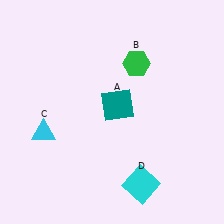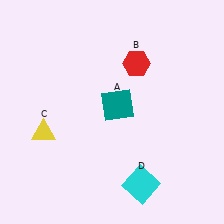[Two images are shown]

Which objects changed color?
B changed from green to red. C changed from cyan to yellow.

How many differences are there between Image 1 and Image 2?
There are 2 differences between the two images.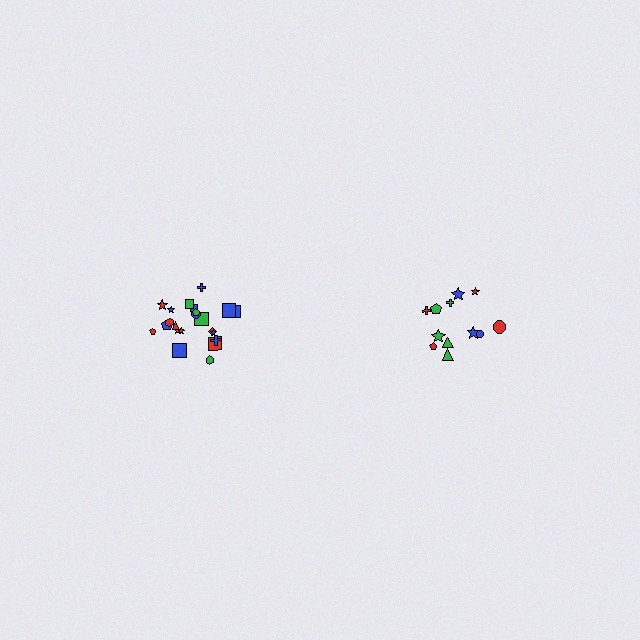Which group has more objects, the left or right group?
The left group.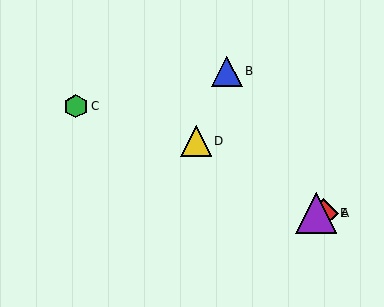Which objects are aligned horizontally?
Objects A, E are aligned horizontally.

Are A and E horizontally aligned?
Yes, both are at y≈213.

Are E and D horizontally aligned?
No, E is at y≈213 and D is at y≈141.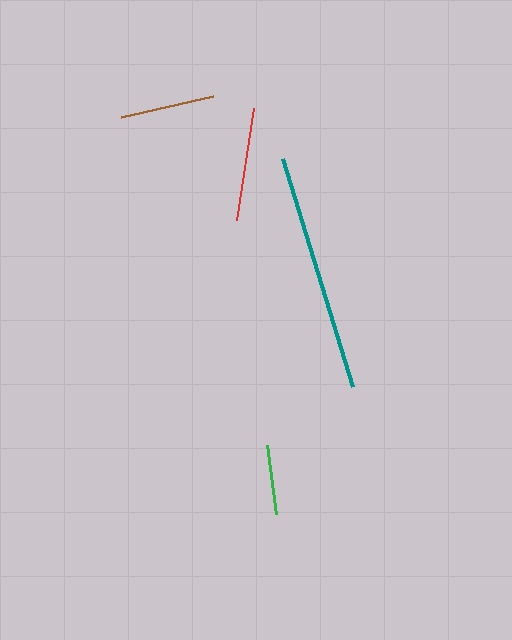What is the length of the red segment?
The red segment is approximately 113 pixels long.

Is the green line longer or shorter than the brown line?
The brown line is longer than the green line.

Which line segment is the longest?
The teal line is the longest at approximately 238 pixels.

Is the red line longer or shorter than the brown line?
The red line is longer than the brown line.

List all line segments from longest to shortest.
From longest to shortest: teal, red, brown, green.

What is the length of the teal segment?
The teal segment is approximately 238 pixels long.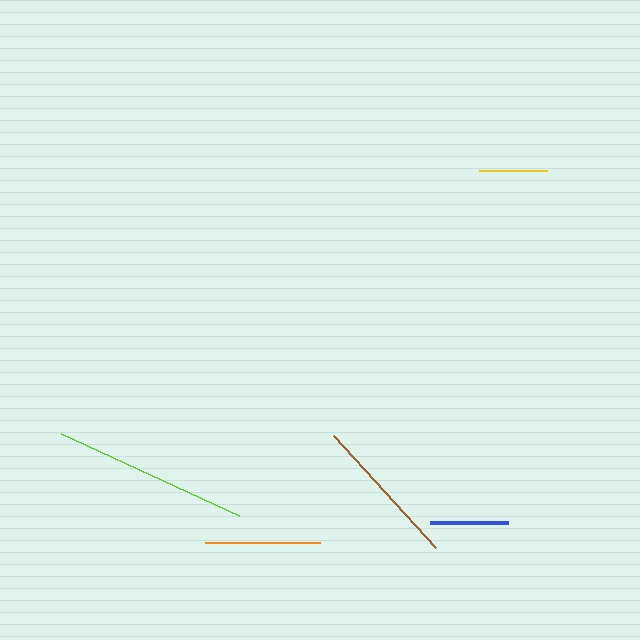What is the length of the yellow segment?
The yellow segment is approximately 68 pixels long.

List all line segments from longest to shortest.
From longest to shortest: lime, brown, orange, blue, yellow.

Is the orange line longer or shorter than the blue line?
The orange line is longer than the blue line.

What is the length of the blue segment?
The blue segment is approximately 79 pixels long.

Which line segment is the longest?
The lime line is the longest at approximately 196 pixels.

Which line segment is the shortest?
The yellow line is the shortest at approximately 68 pixels.